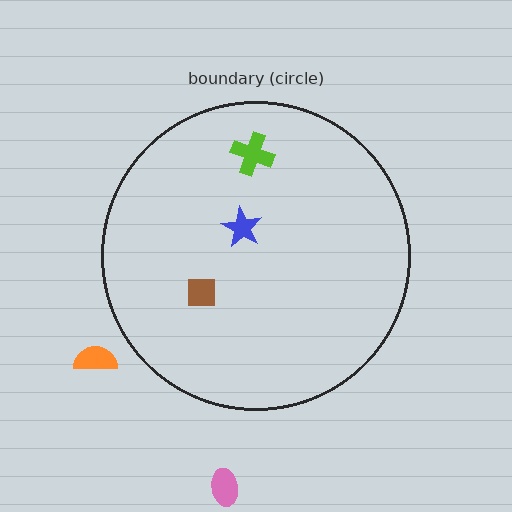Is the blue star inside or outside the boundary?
Inside.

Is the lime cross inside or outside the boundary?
Inside.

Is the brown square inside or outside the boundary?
Inside.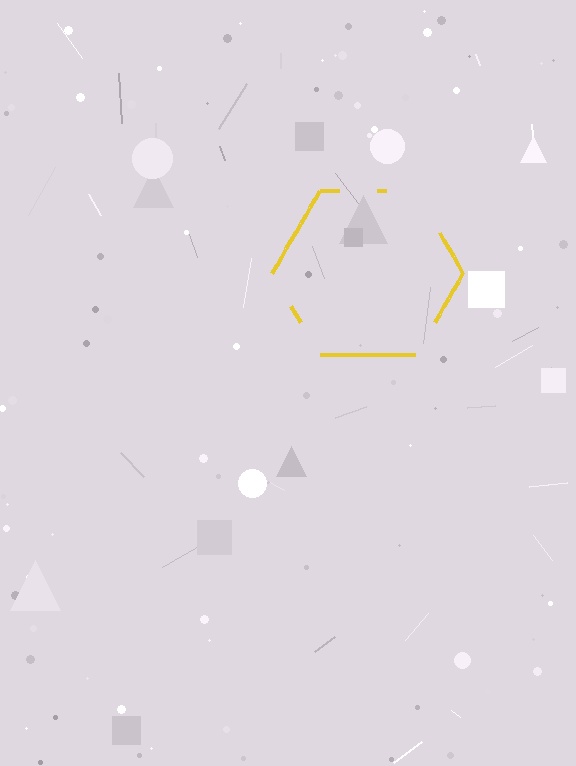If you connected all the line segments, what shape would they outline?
They would outline a hexagon.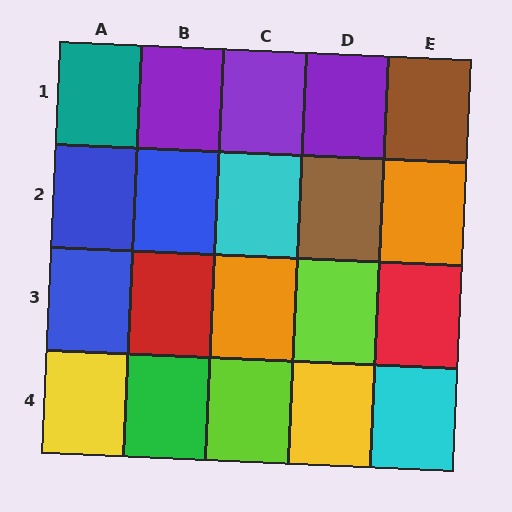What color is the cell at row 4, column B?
Green.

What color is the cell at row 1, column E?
Brown.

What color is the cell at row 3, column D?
Lime.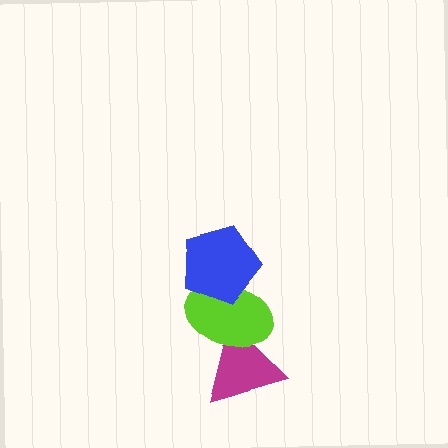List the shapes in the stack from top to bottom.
From top to bottom: the blue pentagon, the lime ellipse, the magenta triangle.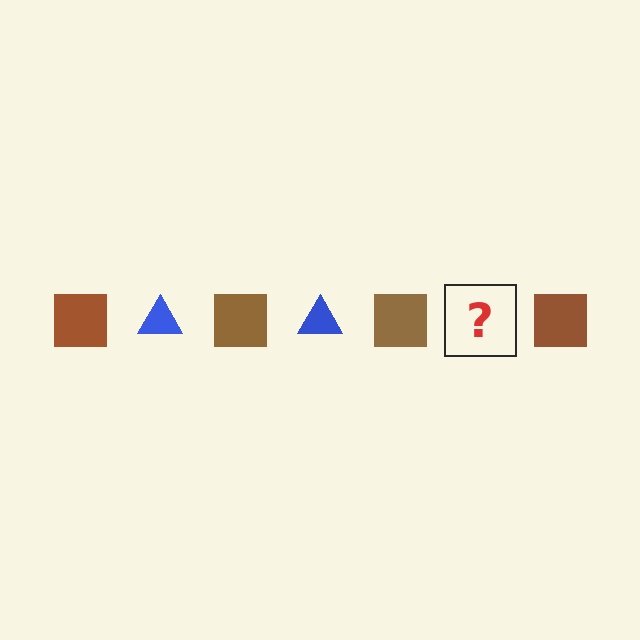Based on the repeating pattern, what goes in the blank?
The blank should be a blue triangle.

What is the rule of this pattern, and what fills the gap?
The rule is that the pattern alternates between brown square and blue triangle. The gap should be filled with a blue triangle.